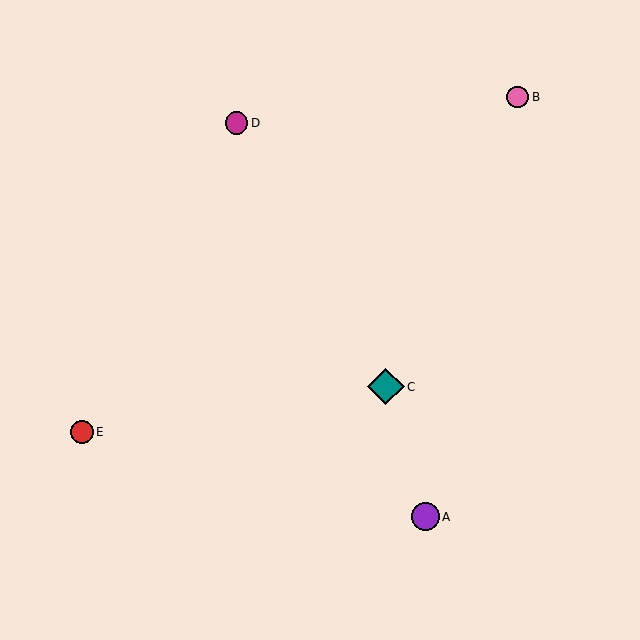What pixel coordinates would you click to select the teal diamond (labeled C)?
Click at (386, 387) to select the teal diamond C.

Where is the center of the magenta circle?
The center of the magenta circle is at (236, 123).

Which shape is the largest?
The teal diamond (labeled C) is the largest.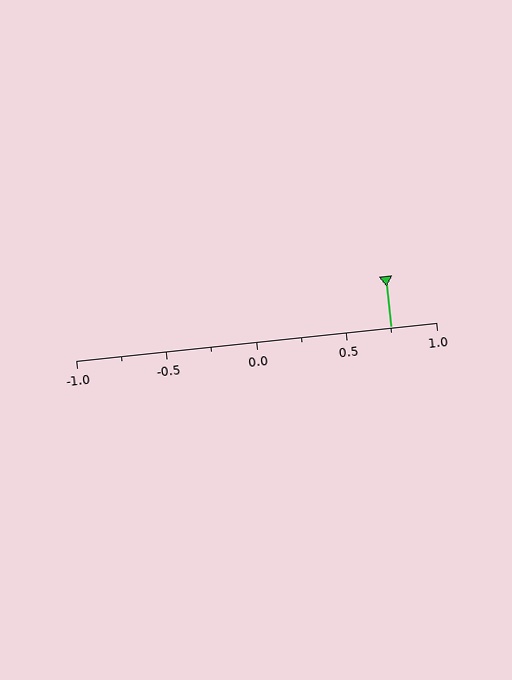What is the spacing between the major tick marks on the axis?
The major ticks are spaced 0.5 apart.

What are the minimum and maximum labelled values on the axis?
The axis runs from -1.0 to 1.0.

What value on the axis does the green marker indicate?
The marker indicates approximately 0.75.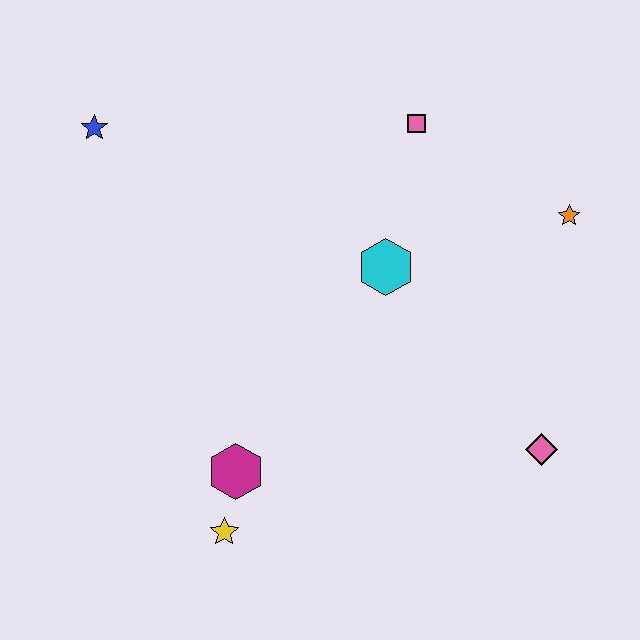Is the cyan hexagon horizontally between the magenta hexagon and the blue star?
No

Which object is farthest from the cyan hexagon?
The blue star is farthest from the cyan hexagon.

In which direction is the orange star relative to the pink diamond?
The orange star is above the pink diamond.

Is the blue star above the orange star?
Yes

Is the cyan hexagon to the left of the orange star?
Yes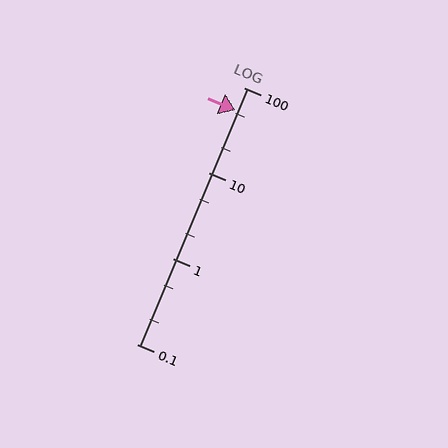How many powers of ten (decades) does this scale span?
The scale spans 3 decades, from 0.1 to 100.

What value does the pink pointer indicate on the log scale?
The pointer indicates approximately 55.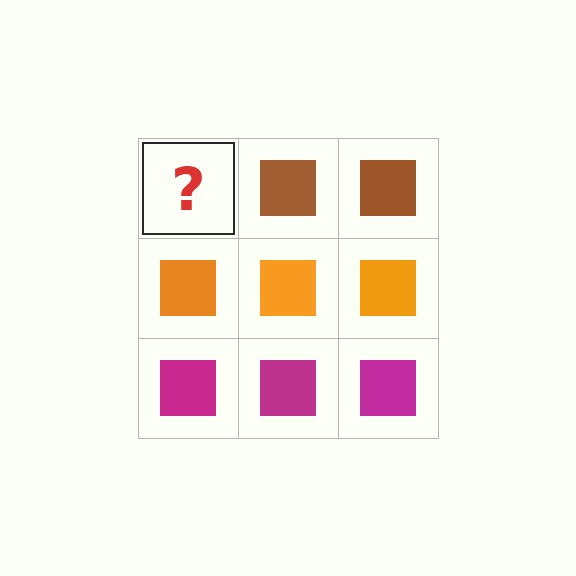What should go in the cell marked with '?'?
The missing cell should contain a brown square.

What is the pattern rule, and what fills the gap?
The rule is that each row has a consistent color. The gap should be filled with a brown square.